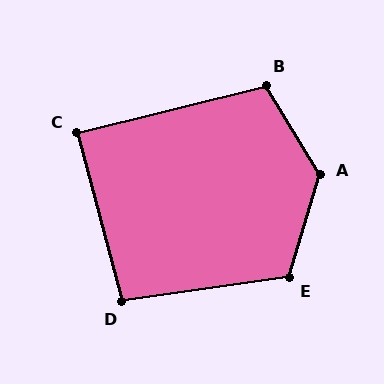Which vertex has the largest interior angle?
A, at approximately 132 degrees.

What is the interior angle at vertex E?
Approximately 115 degrees (obtuse).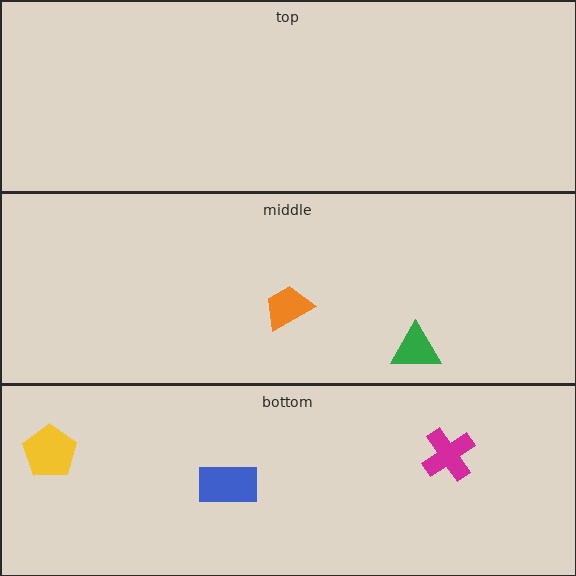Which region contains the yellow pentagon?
The bottom region.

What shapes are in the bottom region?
The magenta cross, the blue rectangle, the yellow pentagon.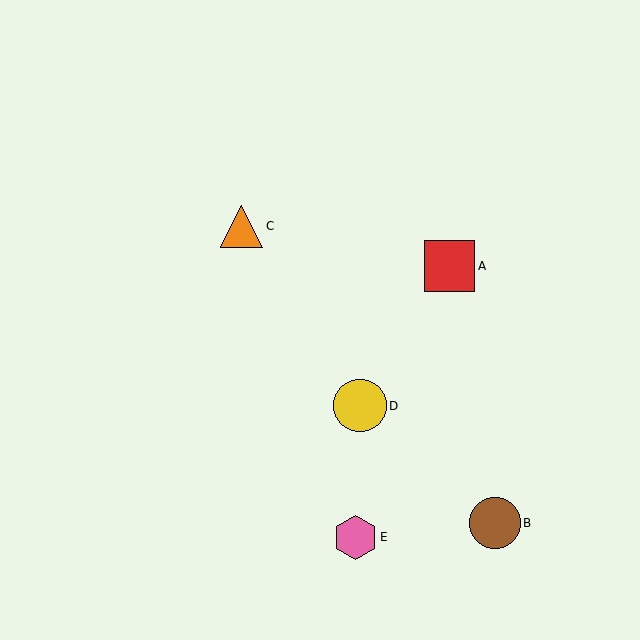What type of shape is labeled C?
Shape C is an orange triangle.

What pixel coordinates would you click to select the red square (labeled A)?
Click at (450, 266) to select the red square A.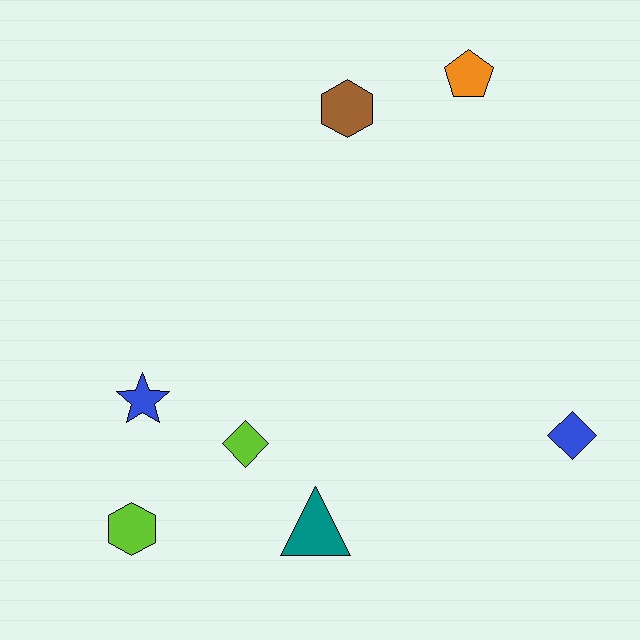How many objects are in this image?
There are 7 objects.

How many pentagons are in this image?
There is 1 pentagon.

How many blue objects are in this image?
There are 2 blue objects.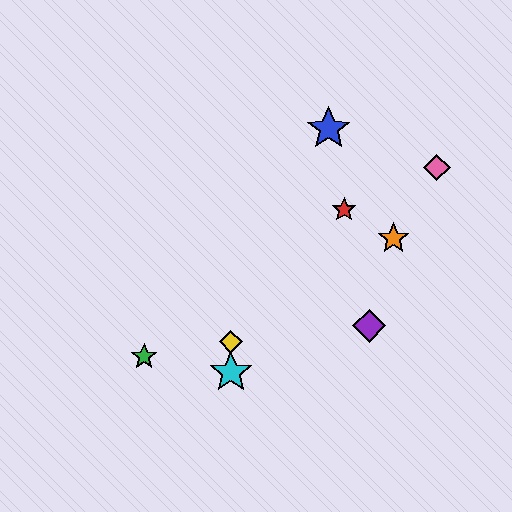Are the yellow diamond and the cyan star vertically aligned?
Yes, both are at x≈231.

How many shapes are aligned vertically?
2 shapes (the yellow diamond, the cyan star) are aligned vertically.